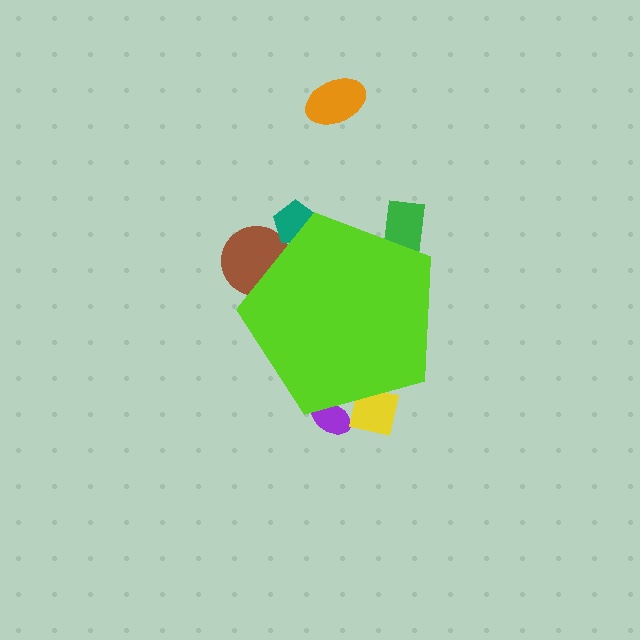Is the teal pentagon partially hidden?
Yes, the teal pentagon is partially hidden behind the lime pentagon.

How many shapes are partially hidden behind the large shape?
5 shapes are partially hidden.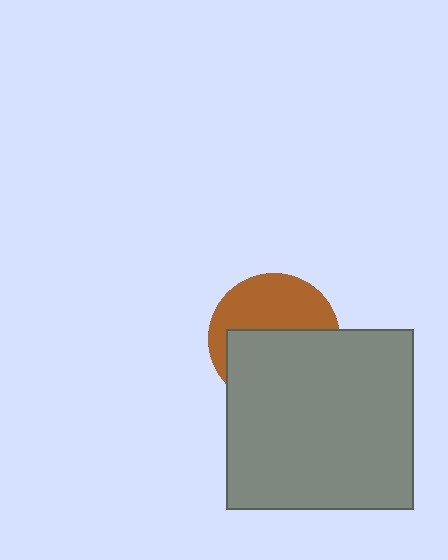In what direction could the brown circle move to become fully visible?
The brown circle could move up. That would shift it out from behind the gray rectangle entirely.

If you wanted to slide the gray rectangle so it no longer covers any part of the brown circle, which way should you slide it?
Slide it down — that is the most direct way to separate the two shapes.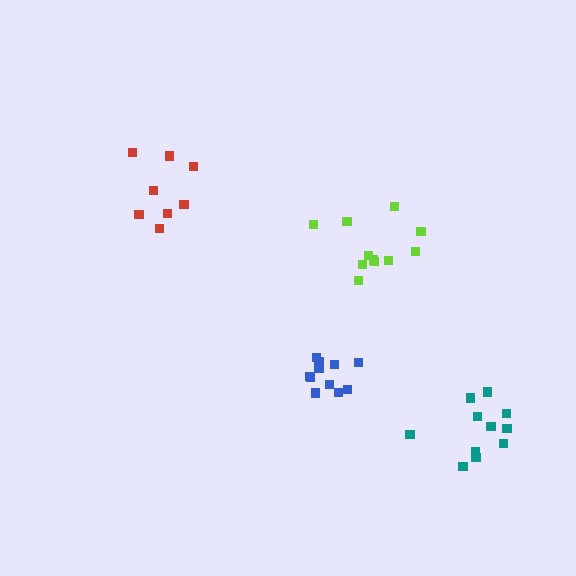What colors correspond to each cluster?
The clusters are colored: lime, teal, red, blue.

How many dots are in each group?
Group 1: 11 dots, Group 2: 11 dots, Group 3: 8 dots, Group 4: 11 dots (41 total).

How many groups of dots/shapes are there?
There are 4 groups.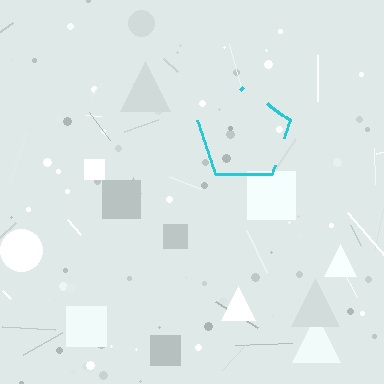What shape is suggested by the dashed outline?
The dashed outline suggests a pentagon.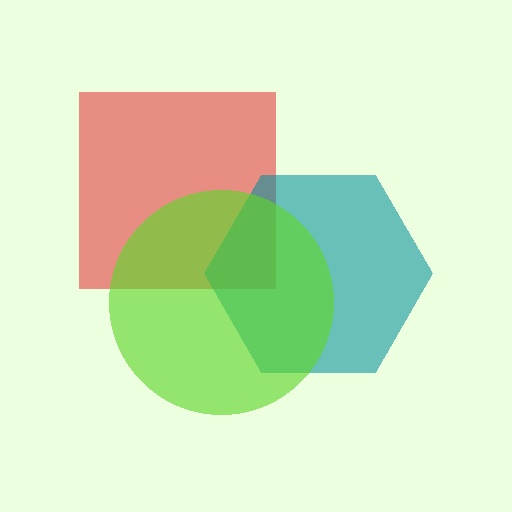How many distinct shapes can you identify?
There are 3 distinct shapes: a red square, a teal hexagon, a lime circle.